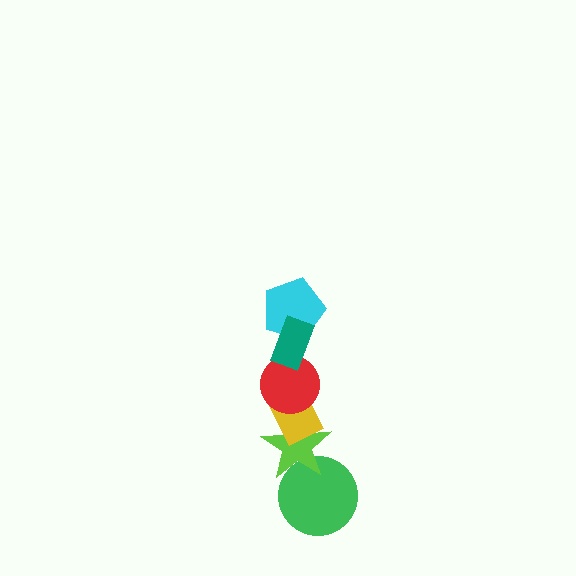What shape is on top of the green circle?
The lime star is on top of the green circle.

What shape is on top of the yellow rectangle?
The red circle is on top of the yellow rectangle.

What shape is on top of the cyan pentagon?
The teal rectangle is on top of the cyan pentagon.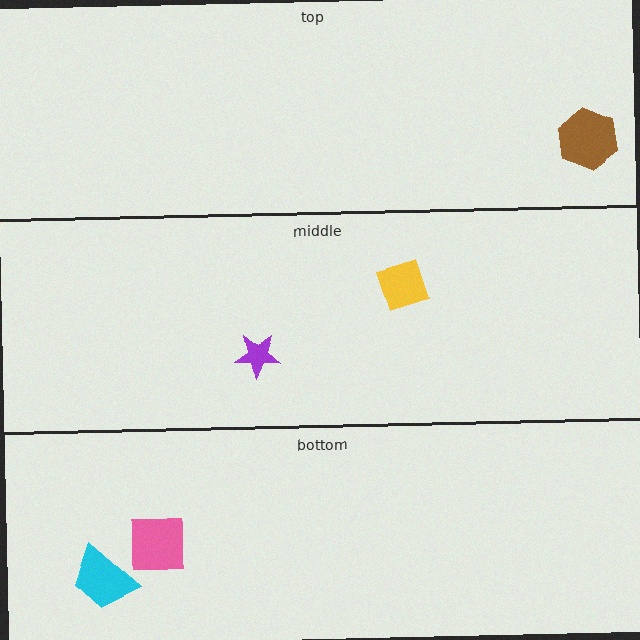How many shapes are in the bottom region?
2.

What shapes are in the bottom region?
The pink square, the cyan trapezoid.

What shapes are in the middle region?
The yellow diamond, the purple star.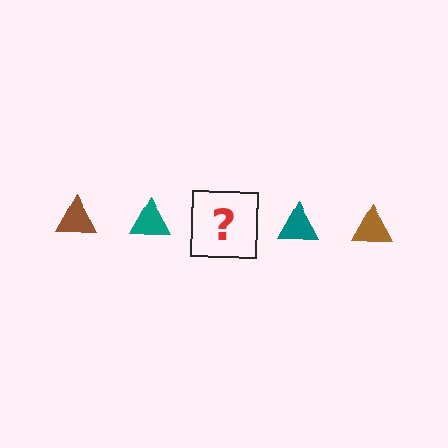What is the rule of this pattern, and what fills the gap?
The rule is that the pattern cycles through brown, teal triangles. The gap should be filled with a brown triangle.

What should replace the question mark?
The question mark should be replaced with a brown triangle.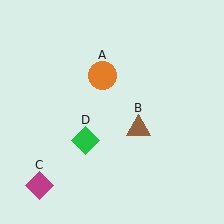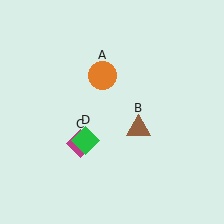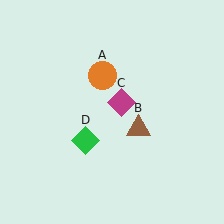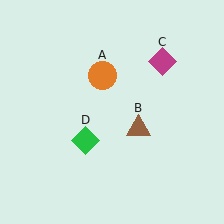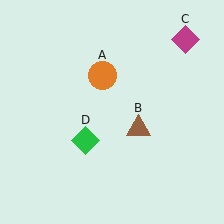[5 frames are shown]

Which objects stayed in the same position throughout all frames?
Orange circle (object A) and brown triangle (object B) and green diamond (object D) remained stationary.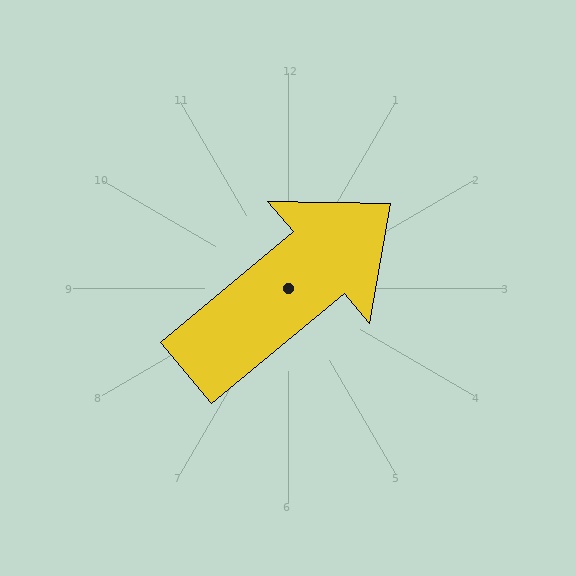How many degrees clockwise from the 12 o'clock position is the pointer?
Approximately 50 degrees.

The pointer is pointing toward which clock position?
Roughly 2 o'clock.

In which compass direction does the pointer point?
Northeast.